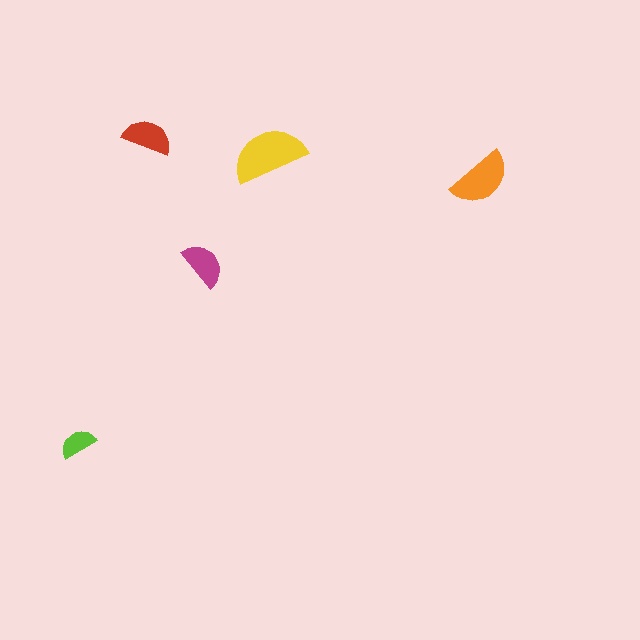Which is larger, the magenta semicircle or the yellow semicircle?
The yellow one.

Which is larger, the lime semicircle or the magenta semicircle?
The magenta one.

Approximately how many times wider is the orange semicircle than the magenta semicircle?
About 1.5 times wider.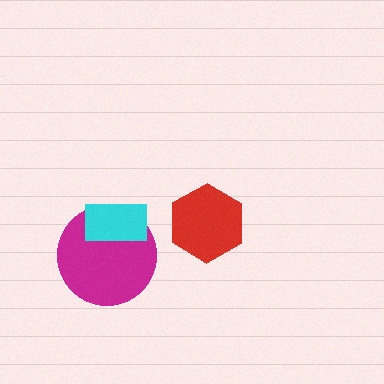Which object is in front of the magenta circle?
The cyan rectangle is in front of the magenta circle.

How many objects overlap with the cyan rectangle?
1 object overlaps with the cyan rectangle.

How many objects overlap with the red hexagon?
0 objects overlap with the red hexagon.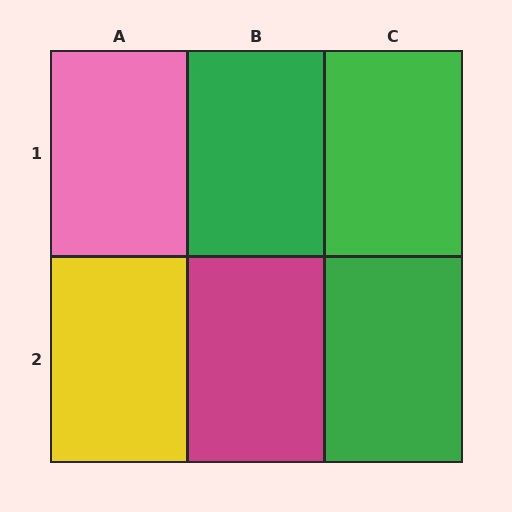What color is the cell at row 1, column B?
Green.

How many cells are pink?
1 cell is pink.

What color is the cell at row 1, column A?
Pink.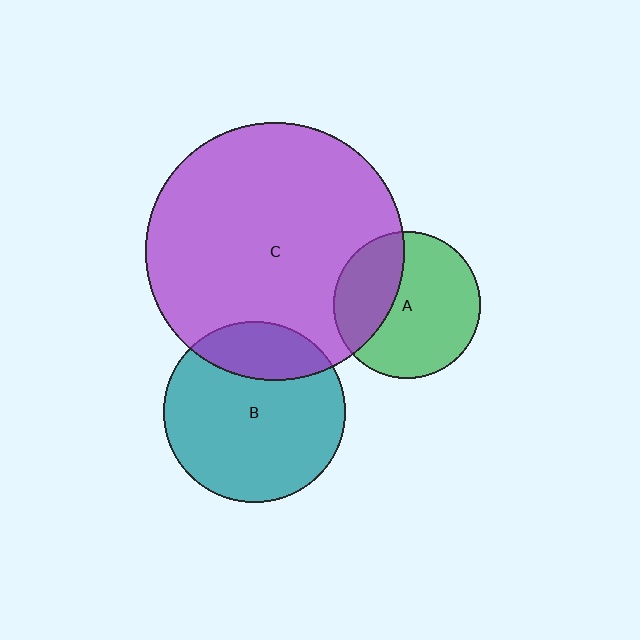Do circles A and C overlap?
Yes.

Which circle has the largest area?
Circle C (purple).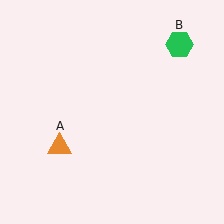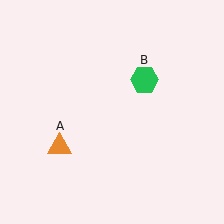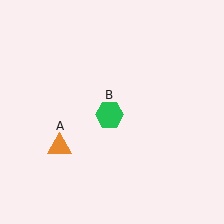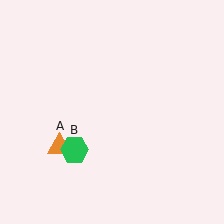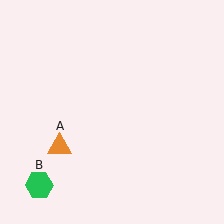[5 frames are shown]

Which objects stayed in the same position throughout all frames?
Orange triangle (object A) remained stationary.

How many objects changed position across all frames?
1 object changed position: green hexagon (object B).